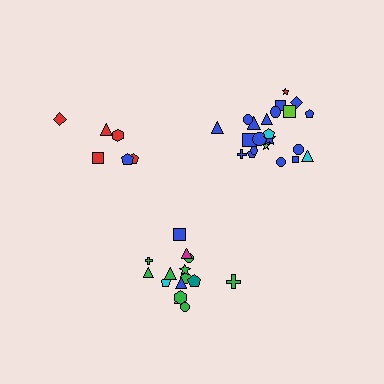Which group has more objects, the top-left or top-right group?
The top-right group.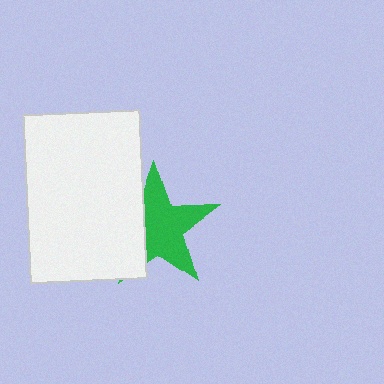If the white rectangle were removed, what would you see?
You would see the complete green star.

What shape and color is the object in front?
The object in front is a white rectangle.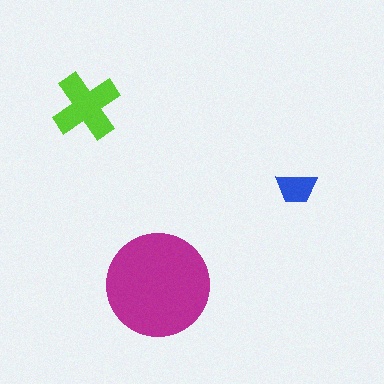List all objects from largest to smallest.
The magenta circle, the lime cross, the blue trapezoid.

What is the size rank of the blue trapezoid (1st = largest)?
3rd.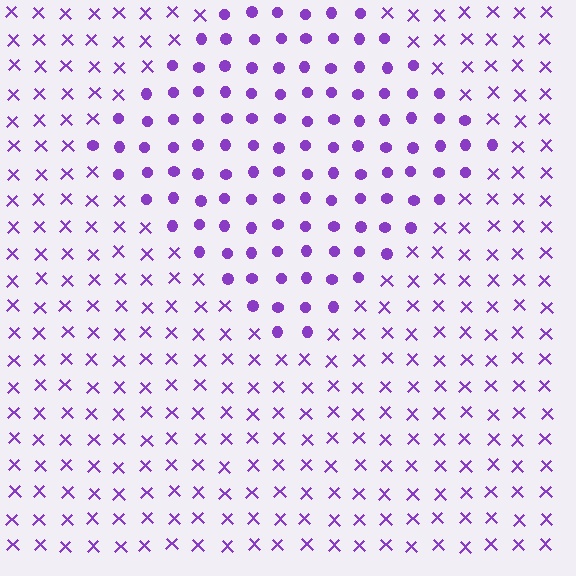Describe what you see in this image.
The image is filled with small purple elements arranged in a uniform grid. A diamond-shaped region contains circles, while the surrounding area contains X marks. The boundary is defined purely by the change in element shape.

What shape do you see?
I see a diamond.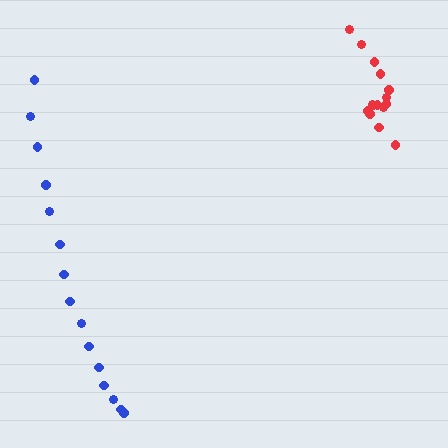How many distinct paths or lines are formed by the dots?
There are 2 distinct paths.